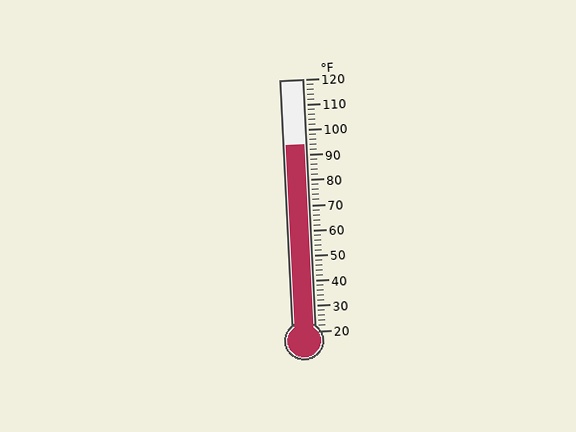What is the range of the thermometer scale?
The thermometer scale ranges from 20°F to 120°F.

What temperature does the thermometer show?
The thermometer shows approximately 94°F.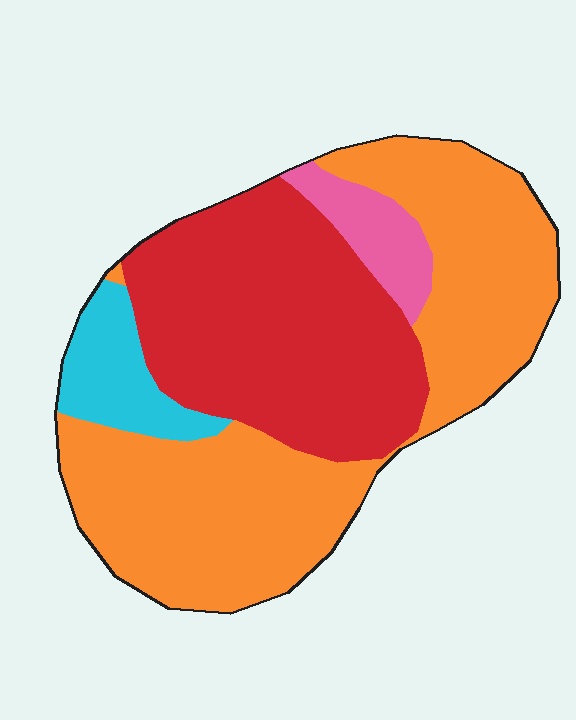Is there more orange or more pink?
Orange.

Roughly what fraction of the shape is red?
Red takes up about three eighths (3/8) of the shape.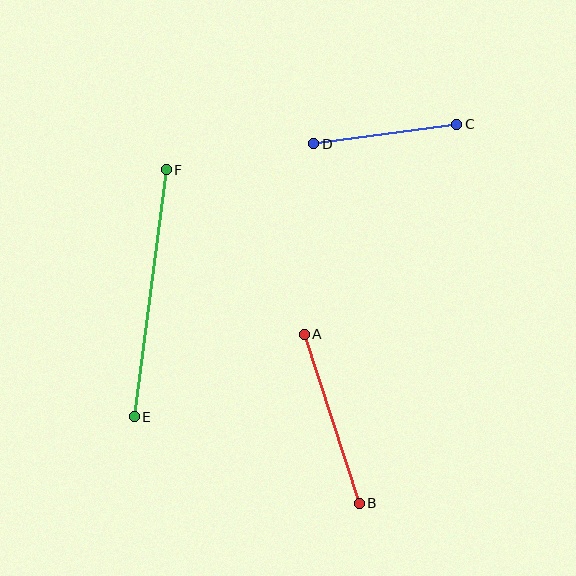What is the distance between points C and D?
The distance is approximately 145 pixels.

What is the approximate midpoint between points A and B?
The midpoint is at approximately (332, 419) pixels.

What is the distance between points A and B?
The distance is approximately 178 pixels.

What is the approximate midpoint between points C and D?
The midpoint is at approximately (385, 134) pixels.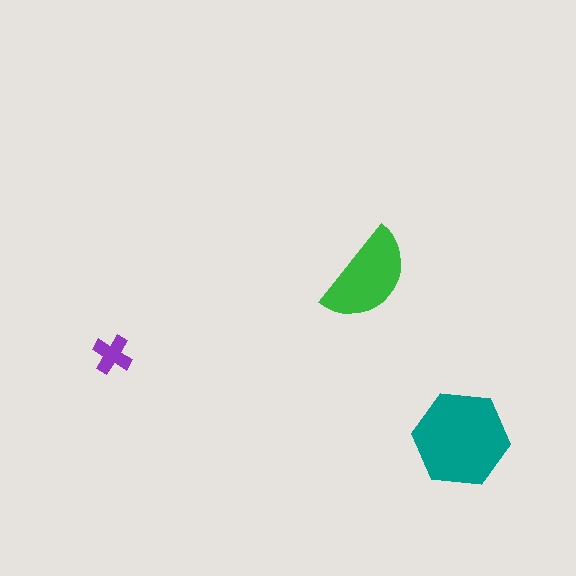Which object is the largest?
The teal hexagon.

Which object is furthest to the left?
The purple cross is leftmost.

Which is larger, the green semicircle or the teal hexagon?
The teal hexagon.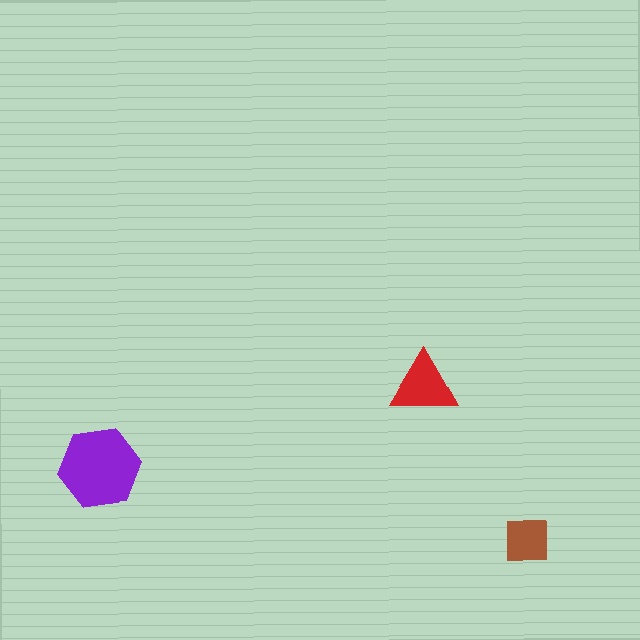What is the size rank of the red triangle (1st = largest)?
2nd.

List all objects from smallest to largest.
The brown square, the red triangle, the purple hexagon.